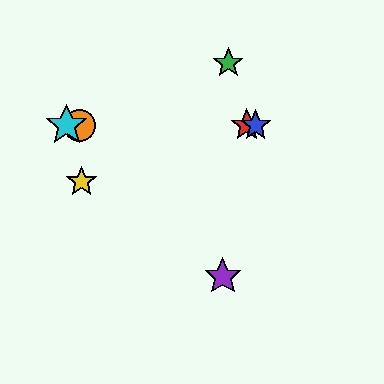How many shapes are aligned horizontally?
4 shapes (the red star, the blue star, the orange circle, the cyan star) are aligned horizontally.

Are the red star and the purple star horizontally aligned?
No, the red star is at y≈125 and the purple star is at y≈276.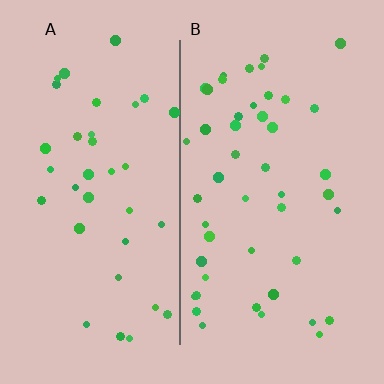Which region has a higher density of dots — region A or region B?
B (the right).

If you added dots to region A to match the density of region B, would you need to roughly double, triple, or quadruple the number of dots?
Approximately double.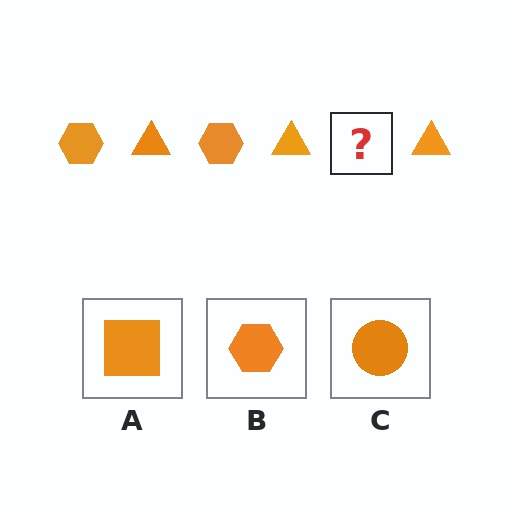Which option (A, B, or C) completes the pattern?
B.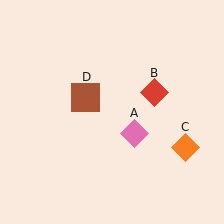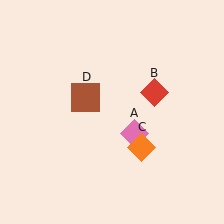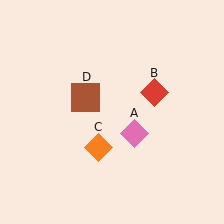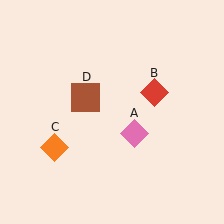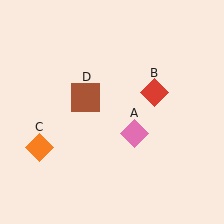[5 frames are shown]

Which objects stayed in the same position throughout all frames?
Pink diamond (object A) and red diamond (object B) and brown square (object D) remained stationary.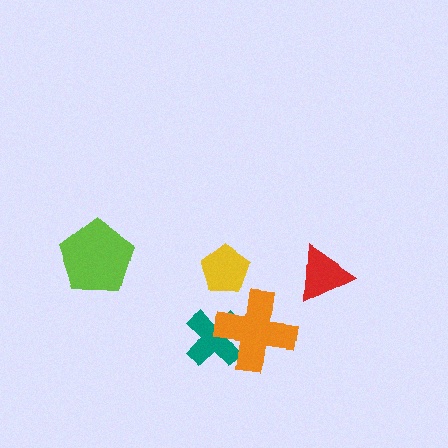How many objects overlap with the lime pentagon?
0 objects overlap with the lime pentagon.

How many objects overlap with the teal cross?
1 object overlaps with the teal cross.